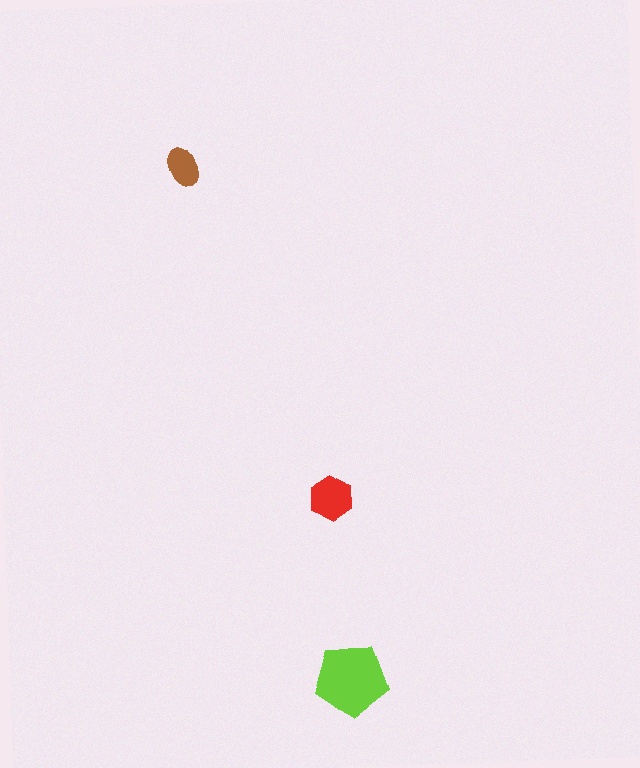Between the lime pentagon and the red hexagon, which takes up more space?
The lime pentagon.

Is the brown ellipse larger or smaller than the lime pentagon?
Smaller.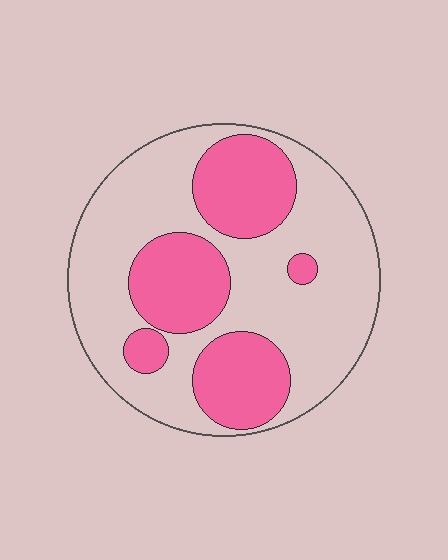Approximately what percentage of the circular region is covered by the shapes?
Approximately 35%.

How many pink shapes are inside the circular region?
5.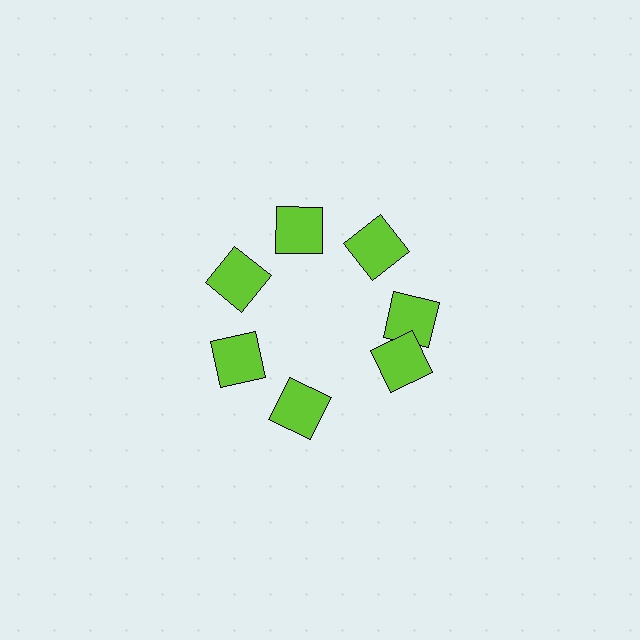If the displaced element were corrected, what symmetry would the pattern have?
It would have 7-fold rotational symmetry — the pattern would map onto itself every 51 degrees.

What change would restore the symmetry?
The symmetry would be restored by rotating it back into even spacing with its neighbors so that all 7 squares sit at equal angles and equal distance from the center.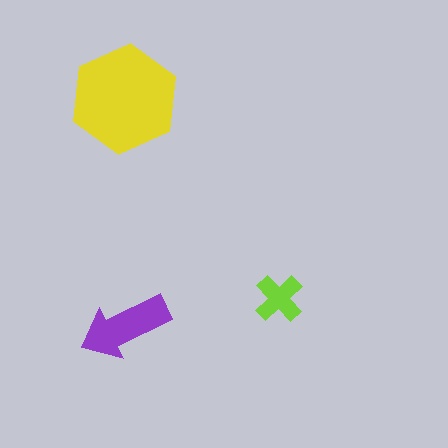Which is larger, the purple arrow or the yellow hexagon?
The yellow hexagon.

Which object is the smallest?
The lime cross.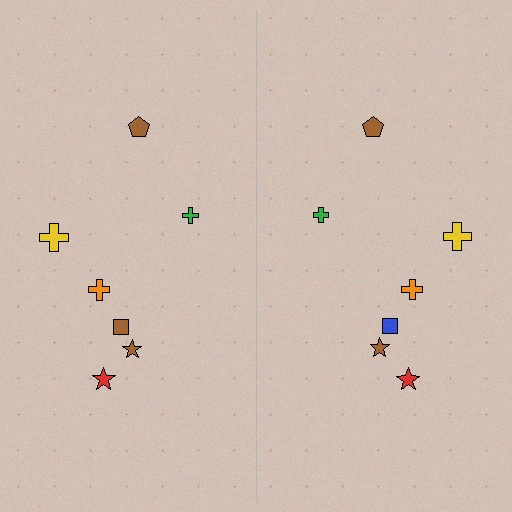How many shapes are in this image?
There are 14 shapes in this image.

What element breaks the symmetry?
The blue square on the right side breaks the symmetry — its mirror counterpart is brown.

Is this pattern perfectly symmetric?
No, the pattern is not perfectly symmetric. The blue square on the right side breaks the symmetry — its mirror counterpart is brown.